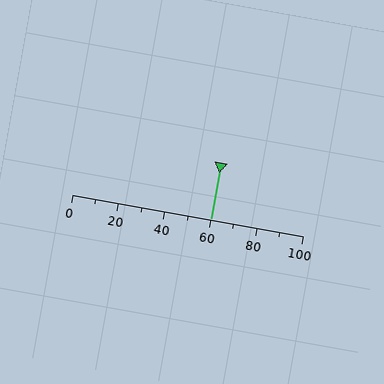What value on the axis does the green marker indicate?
The marker indicates approximately 60.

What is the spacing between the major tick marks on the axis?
The major ticks are spaced 20 apart.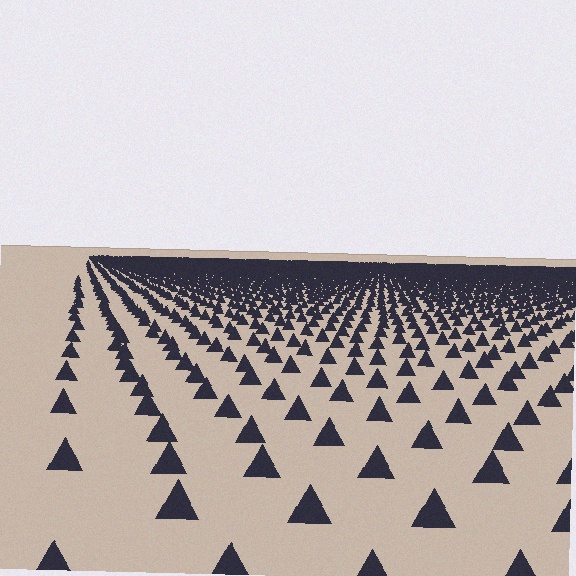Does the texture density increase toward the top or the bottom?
Density increases toward the top.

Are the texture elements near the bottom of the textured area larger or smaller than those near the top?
Larger. Near the bottom, elements are closer to the viewer and appear at a bigger on-screen size.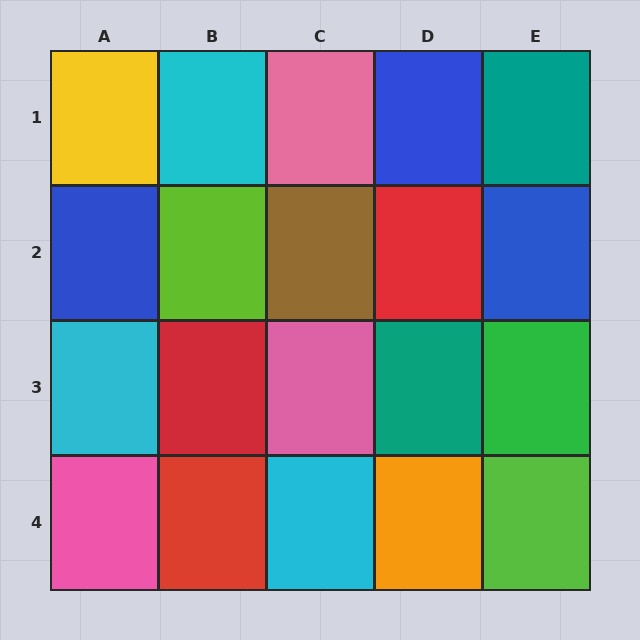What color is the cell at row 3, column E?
Green.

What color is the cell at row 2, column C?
Brown.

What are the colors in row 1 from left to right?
Yellow, cyan, pink, blue, teal.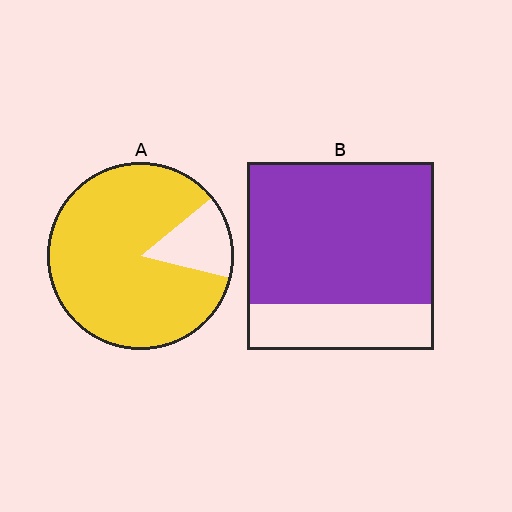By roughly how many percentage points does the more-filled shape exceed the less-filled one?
By roughly 10 percentage points (A over B).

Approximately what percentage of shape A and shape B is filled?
A is approximately 85% and B is approximately 75%.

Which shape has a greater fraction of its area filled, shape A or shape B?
Shape A.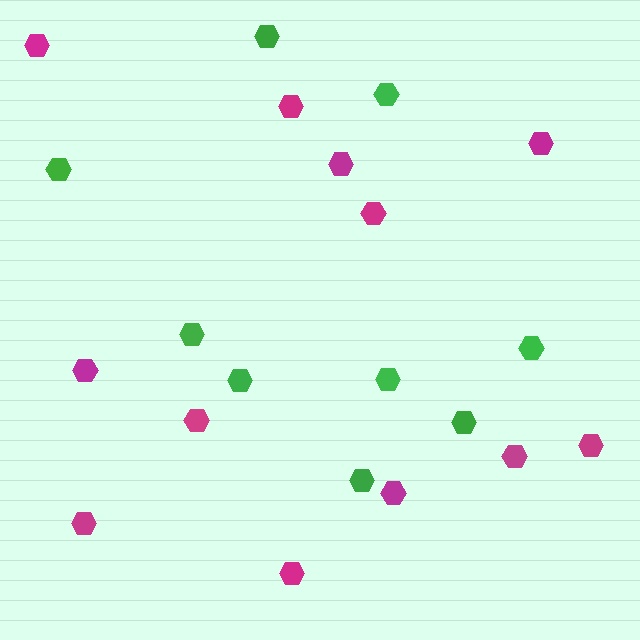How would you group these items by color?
There are 2 groups: one group of magenta hexagons (12) and one group of green hexagons (9).